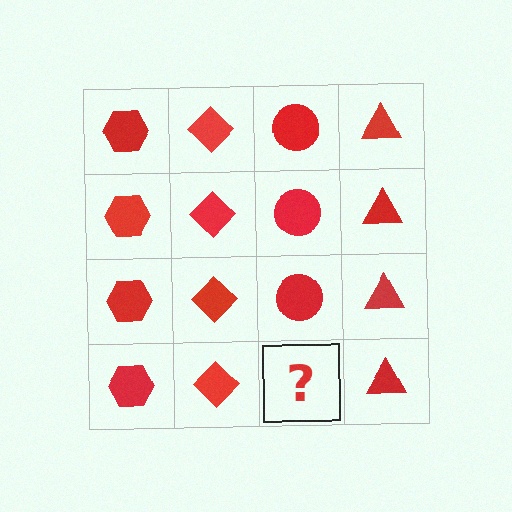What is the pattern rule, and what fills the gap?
The rule is that each column has a consistent shape. The gap should be filled with a red circle.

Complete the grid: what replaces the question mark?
The question mark should be replaced with a red circle.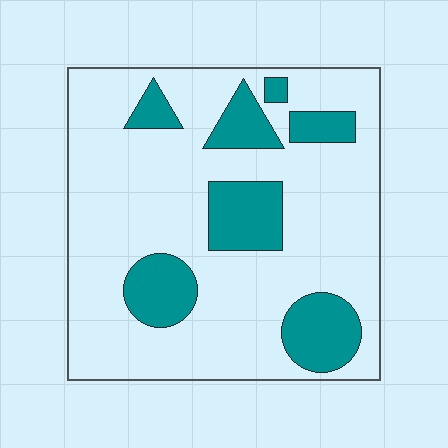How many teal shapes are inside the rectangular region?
7.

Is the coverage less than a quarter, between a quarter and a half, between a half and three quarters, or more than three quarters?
Less than a quarter.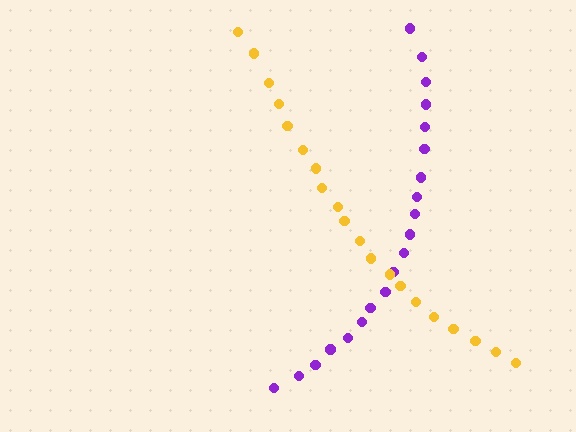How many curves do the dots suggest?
There are 2 distinct paths.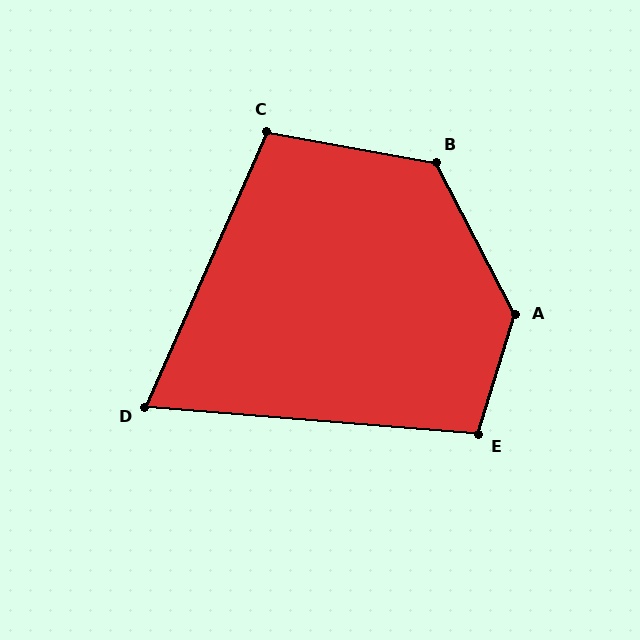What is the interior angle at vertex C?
Approximately 104 degrees (obtuse).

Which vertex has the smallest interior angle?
D, at approximately 71 degrees.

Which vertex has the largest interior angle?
A, at approximately 135 degrees.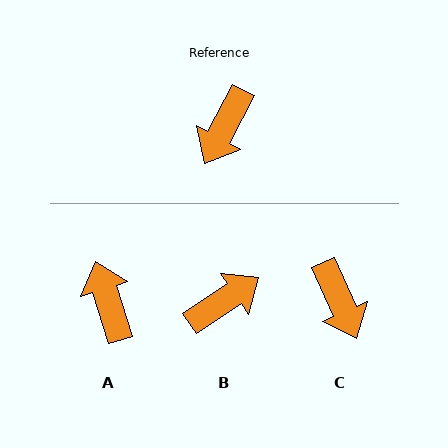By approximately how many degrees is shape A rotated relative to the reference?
Approximately 134 degrees clockwise.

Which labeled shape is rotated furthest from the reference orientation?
B, about 152 degrees away.